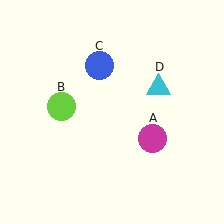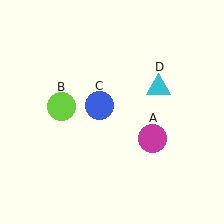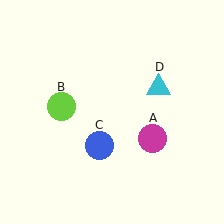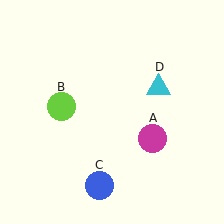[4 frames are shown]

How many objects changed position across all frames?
1 object changed position: blue circle (object C).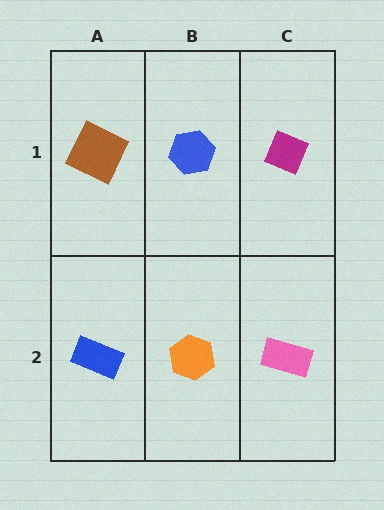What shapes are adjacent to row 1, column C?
A pink rectangle (row 2, column C), a blue hexagon (row 1, column B).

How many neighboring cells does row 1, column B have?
3.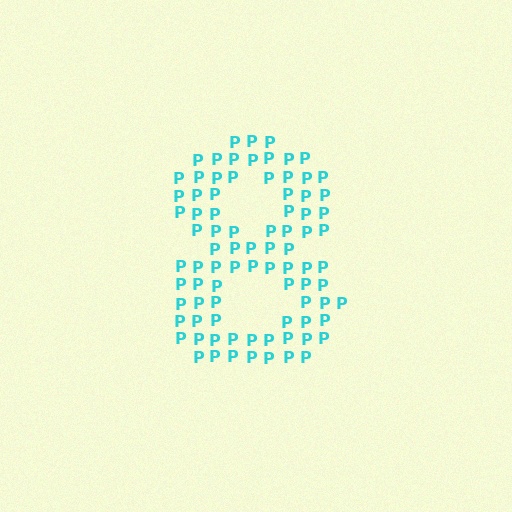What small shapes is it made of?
It is made of small letter P's.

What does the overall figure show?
The overall figure shows the digit 8.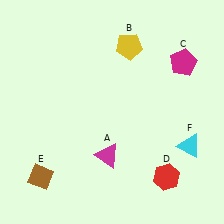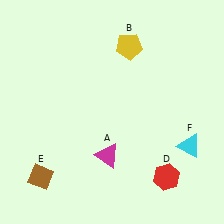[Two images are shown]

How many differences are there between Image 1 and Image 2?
There is 1 difference between the two images.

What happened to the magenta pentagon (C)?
The magenta pentagon (C) was removed in Image 2. It was in the top-right area of Image 1.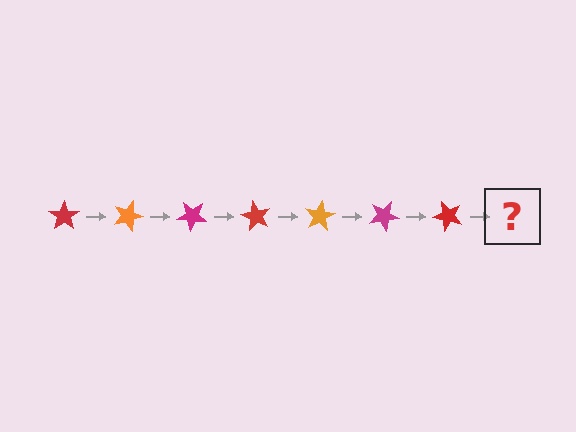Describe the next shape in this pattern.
It should be an orange star, rotated 140 degrees from the start.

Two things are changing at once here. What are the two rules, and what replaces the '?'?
The two rules are that it rotates 20 degrees each step and the color cycles through red, orange, and magenta. The '?' should be an orange star, rotated 140 degrees from the start.